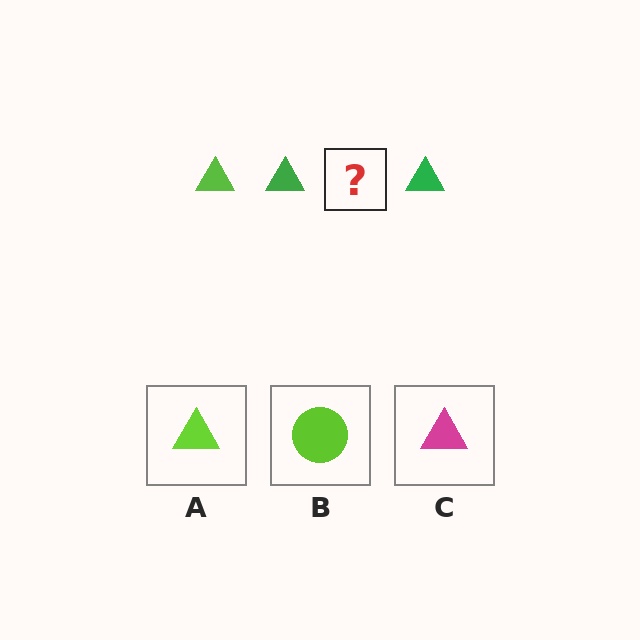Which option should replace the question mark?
Option A.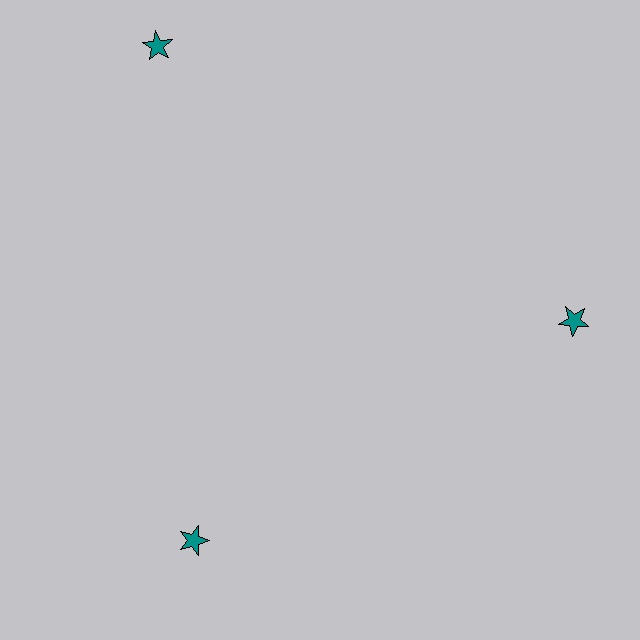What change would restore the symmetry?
The symmetry would be restored by moving it inward, back onto the ring so that all 3 stars sit at equal angles and equal distance from the center.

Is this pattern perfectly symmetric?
No. The 3 teal stars are arranged in a ring, but one element near the 11 o'clock position is pushed outward from the center, breaking the 3-fold rotational symmetry.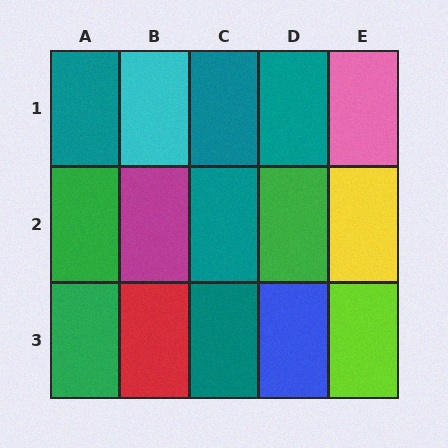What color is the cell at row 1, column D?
Teal.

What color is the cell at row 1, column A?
Teal.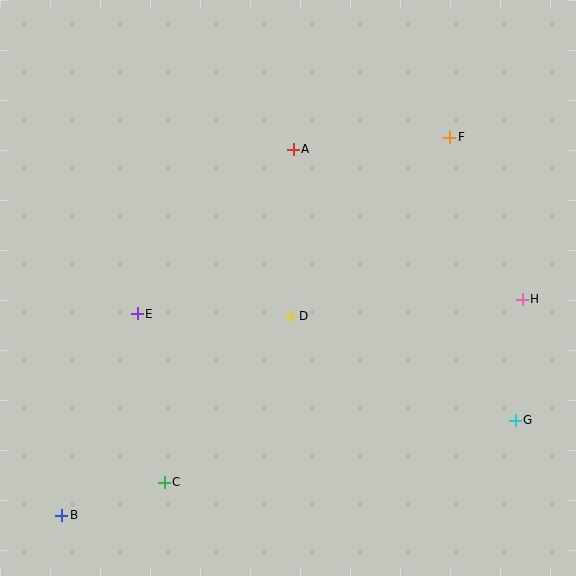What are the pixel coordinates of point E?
Point E is at (137, 314).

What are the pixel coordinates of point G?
Point G is at (515, 420).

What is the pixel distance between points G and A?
The distance between G and A is 350 pixels.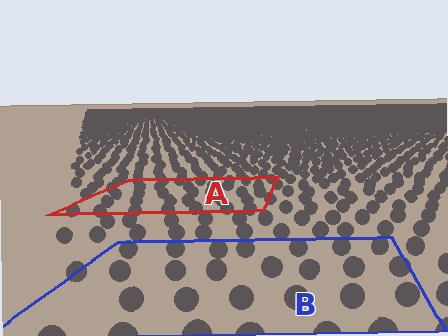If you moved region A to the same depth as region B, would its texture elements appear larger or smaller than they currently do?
They would appear larger. At a closer depth, the same texture elements are projected at a bigger on-screen size.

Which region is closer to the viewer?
Region B is closer. The texture elements there are larger and more spread out.